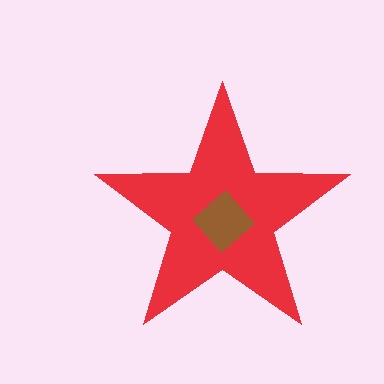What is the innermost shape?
The brown diamond.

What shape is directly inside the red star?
The brown diamond.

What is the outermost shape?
The red star.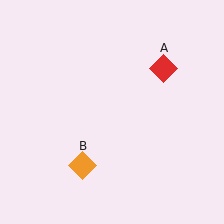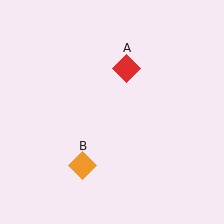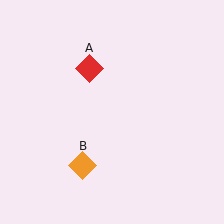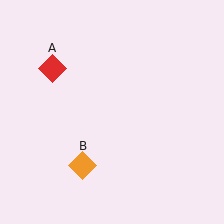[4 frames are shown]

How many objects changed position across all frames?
1 object changed position: red diamond (object A).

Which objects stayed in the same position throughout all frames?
Orange diamond (object B) remained stationary.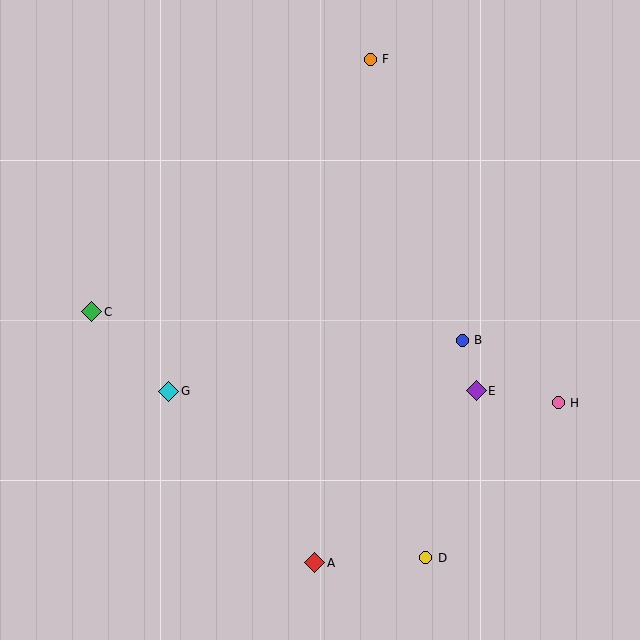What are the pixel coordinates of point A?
Point A is at (315, 563).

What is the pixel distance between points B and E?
The distance between B and E is 52 pixels.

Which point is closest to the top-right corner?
Point F is closest to the top-right corner.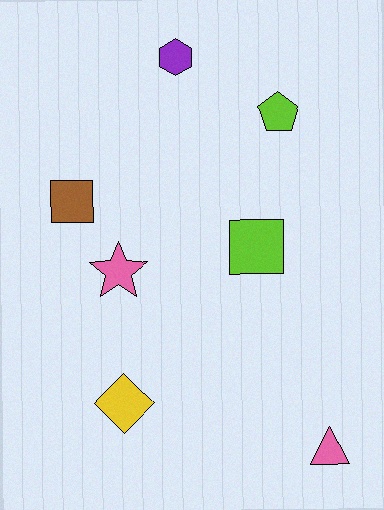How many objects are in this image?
There are 7 objects.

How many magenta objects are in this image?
There are no magenta objects.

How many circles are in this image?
There are no circles.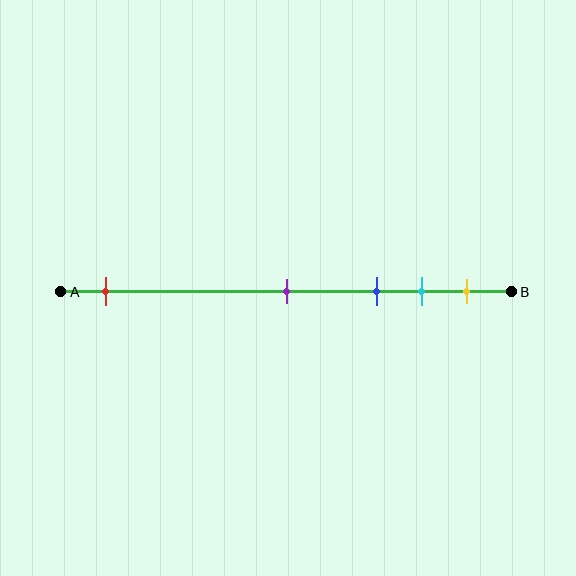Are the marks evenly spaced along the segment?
No, the marks are not evenly spaced.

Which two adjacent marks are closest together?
The cyan and yellow marks are the closest adjacent pair.